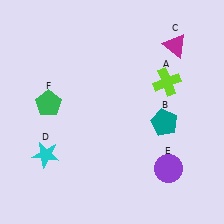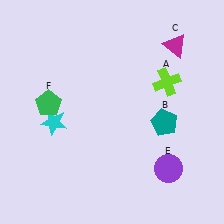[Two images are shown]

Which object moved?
The cyan star (D) moved up.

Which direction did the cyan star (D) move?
The cyan star (D) moved up.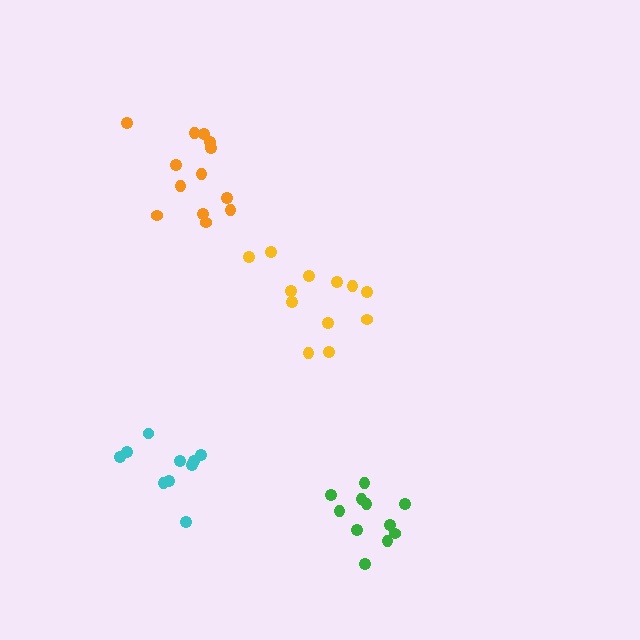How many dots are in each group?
Group 1: 12 dots, Group 2: 11 dots, Group 3: 13 dots, Group 4: 10 dots (46 total).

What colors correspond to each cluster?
The clusters are colored: yellow, green, orange, cyan.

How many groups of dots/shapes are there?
There are 4 groups.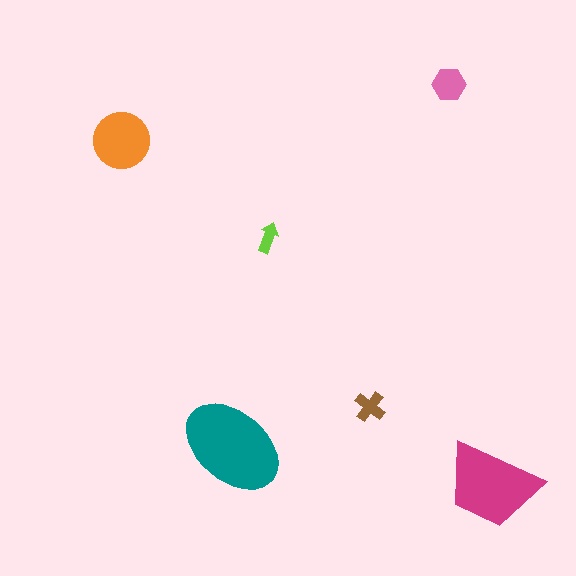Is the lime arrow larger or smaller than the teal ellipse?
Smaller.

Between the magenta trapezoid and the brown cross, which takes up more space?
The magenta trapezoid.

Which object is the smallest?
The lime arrow.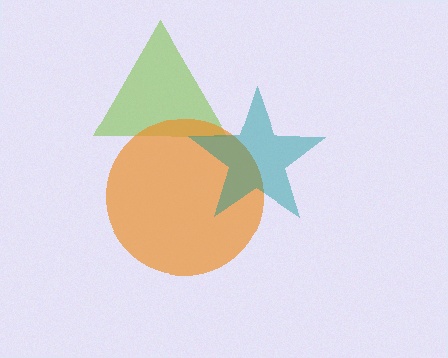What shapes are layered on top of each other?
The layered shapes are: a lime triangle, an orange circle, a teal star.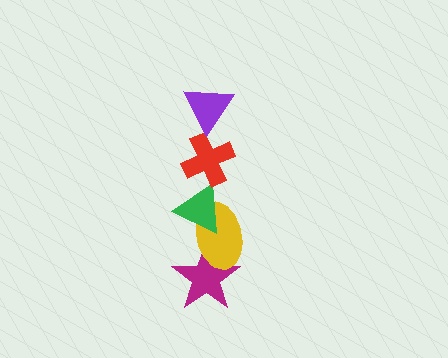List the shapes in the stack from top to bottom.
From top to bottom: the purple triangle, the red cross, the green triangle, the yellow ellipse, the magenta star.